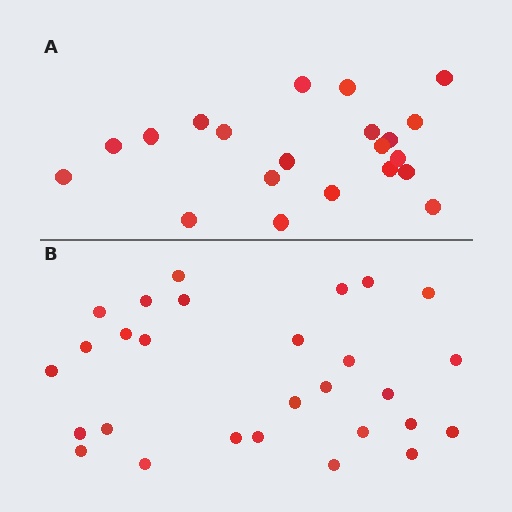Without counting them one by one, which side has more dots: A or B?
Region B (the bottom region) has more dots.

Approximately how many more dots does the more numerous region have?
Region B has roughly 8 or so more dots than region A.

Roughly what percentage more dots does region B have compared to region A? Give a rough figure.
About 35% more.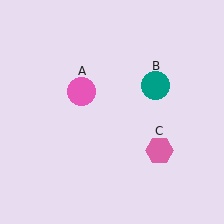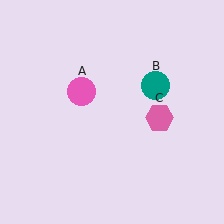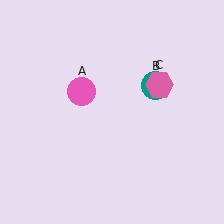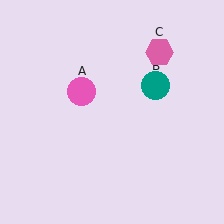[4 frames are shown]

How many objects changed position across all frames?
1 object changed position: pink hexagon (object C).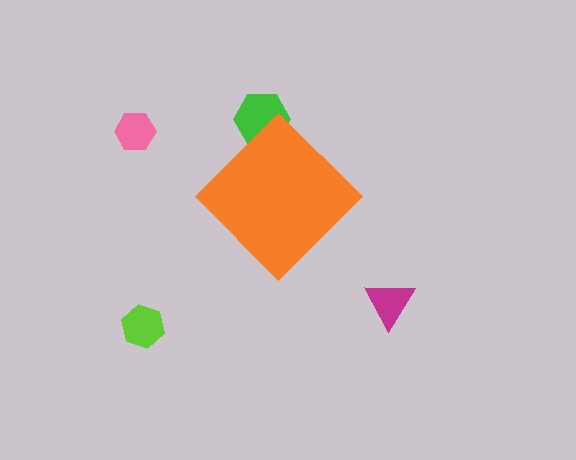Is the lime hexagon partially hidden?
No, the lime hexagon is fully visible.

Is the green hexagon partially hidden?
Yes, the green hexagon is partially hidden behind the orange diamond.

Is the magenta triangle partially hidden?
No, the magenta triangle is fully visible.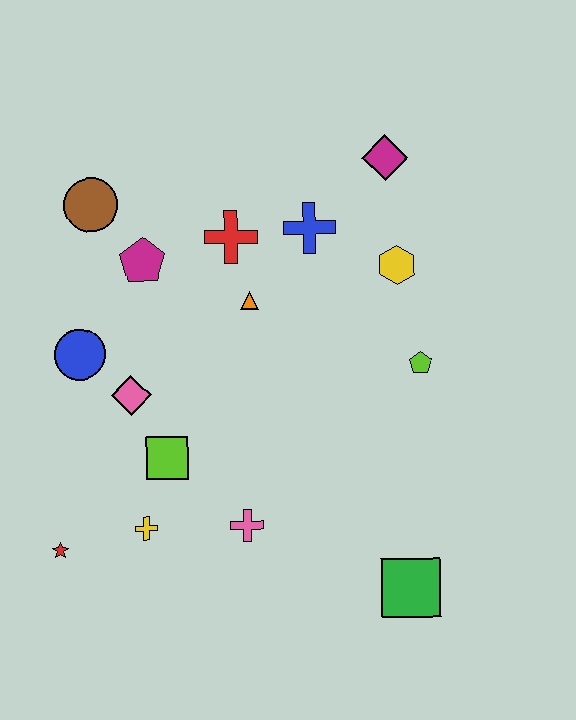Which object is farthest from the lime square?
The magenta diamond is farthest from the lime square.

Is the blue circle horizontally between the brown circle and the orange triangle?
No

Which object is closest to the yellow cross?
The lime square is closest to the yellow cross.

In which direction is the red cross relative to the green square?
The red cross is above the green square.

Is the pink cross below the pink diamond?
Yes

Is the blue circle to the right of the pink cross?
No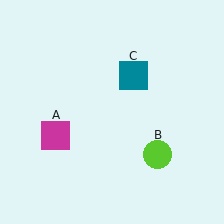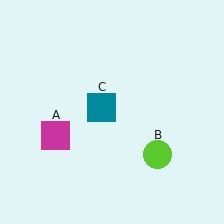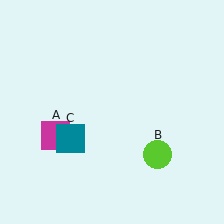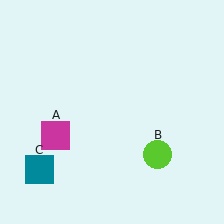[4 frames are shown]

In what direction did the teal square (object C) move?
The teal square (object C) moved down and to the left.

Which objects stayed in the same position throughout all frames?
Magenta square (object A) and lime circle (object B) remained stationary.